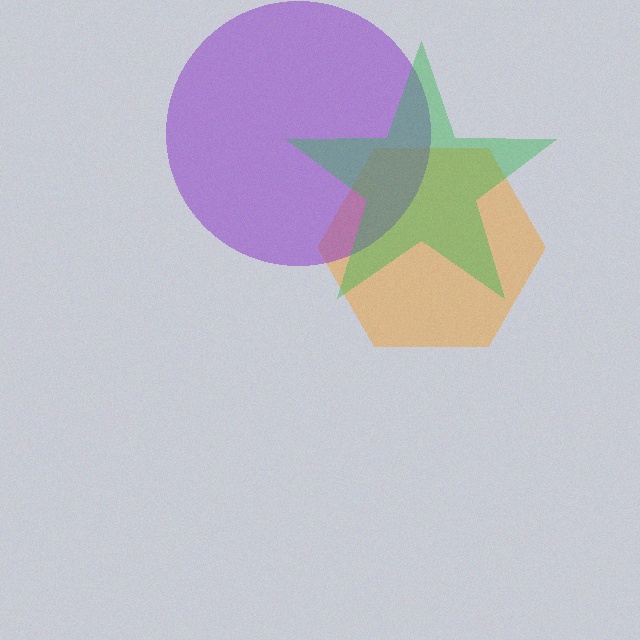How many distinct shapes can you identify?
There are 3 distinct shapes: an orange hexagon, a purple circle, a green star.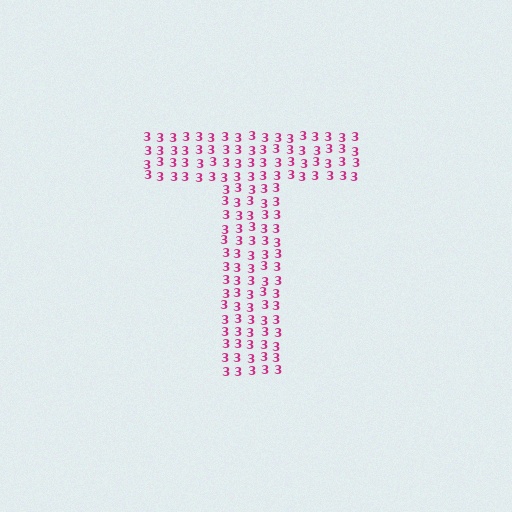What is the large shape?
The large shape is the letter T.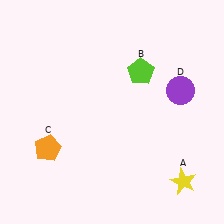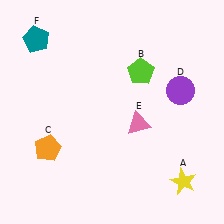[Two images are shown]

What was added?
A pink triangle (E), a teal pentagon (F) were added in Image 2.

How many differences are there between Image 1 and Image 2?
There are 2 differences between the two images.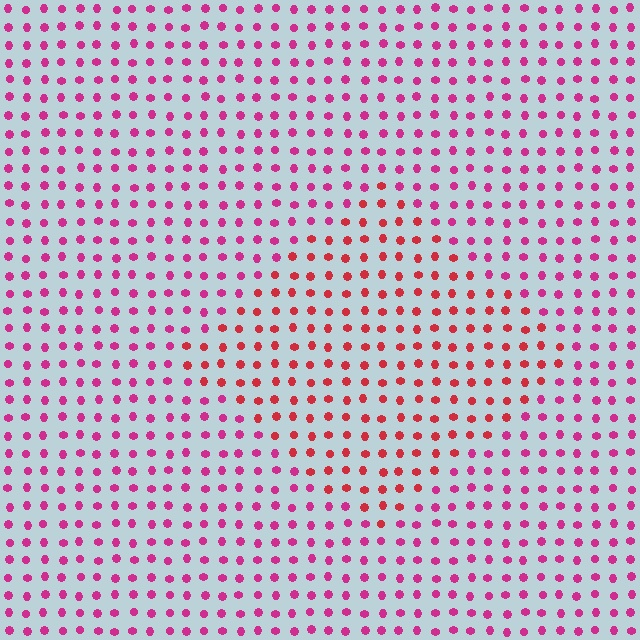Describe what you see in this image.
The image is filled with small magenta elements in a uniform arrangement. A diamond-shaped region is visible where the elements are tinted to a slightly different hue, forming a subtle color boundary.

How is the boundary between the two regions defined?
The boundary is defined purely by a slight shift in hue (about 30 degrees). Spacing, size, and orientation are identical on both sides.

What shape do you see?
I see a diamond.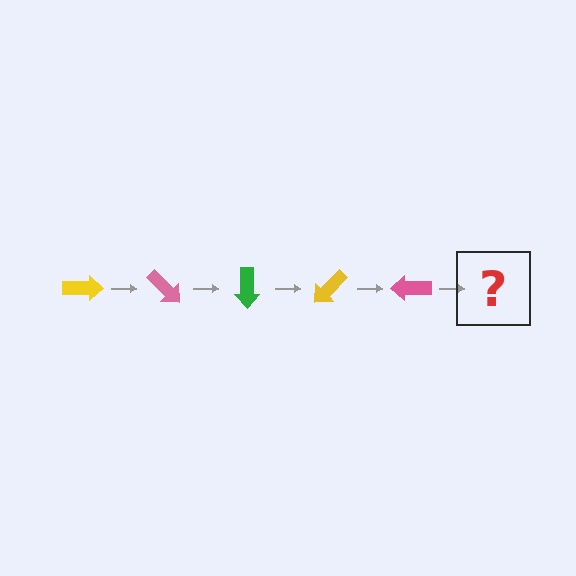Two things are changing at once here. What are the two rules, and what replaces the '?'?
The two rules are that it rotates 45 degrees each step and the color cycles through yellow, pink, and green. The '?' should be a green arrow, rotated 225 degrees from the start.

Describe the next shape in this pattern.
It should be a green arrow, rotated 225 degrees from the start.